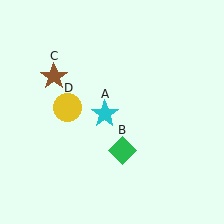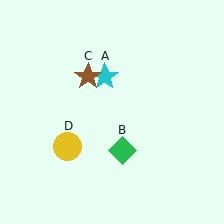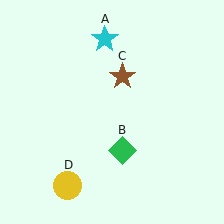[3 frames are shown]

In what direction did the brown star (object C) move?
The brown star (object C) moved right.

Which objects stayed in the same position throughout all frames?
Green diamond (object B) remained stationary.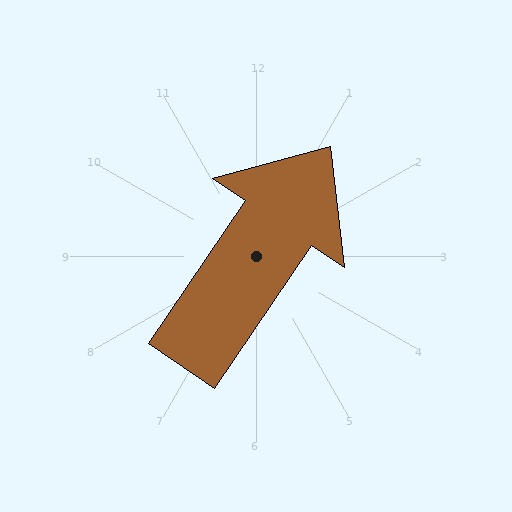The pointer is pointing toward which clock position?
Roughly 1 o'clock.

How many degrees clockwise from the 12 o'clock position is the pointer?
Approximately 34 degrees.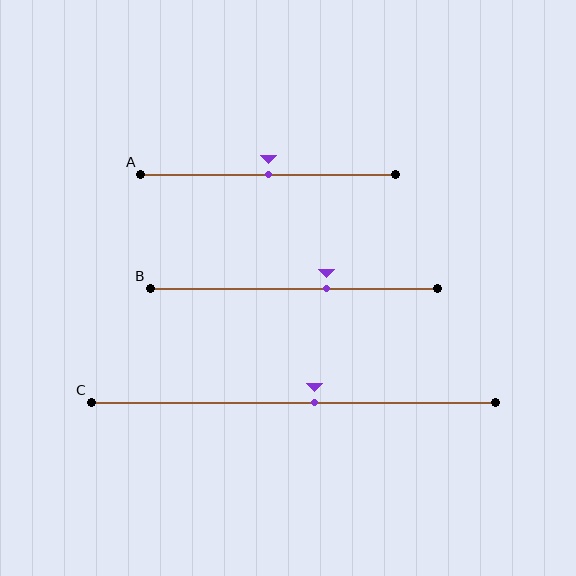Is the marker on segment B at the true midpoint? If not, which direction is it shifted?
No, the marker on segment B is shifted to the right by about 12% of the segment length.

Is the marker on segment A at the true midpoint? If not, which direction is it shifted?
Yes, the marker on segment A is at the true midpoint.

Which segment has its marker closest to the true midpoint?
Segment A has its marker closest to the true midpoint.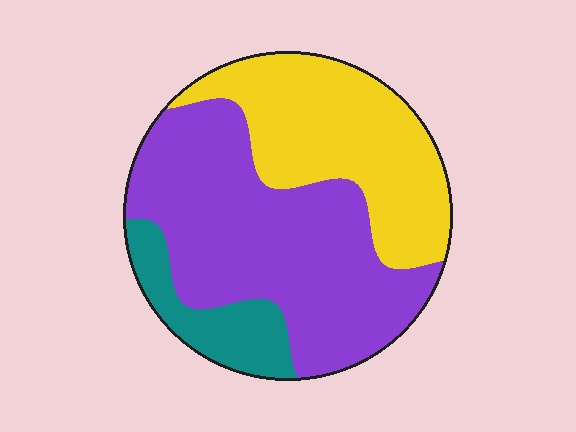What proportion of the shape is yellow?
Yellow covers roughly 35% of the shape.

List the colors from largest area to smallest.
From largest to smallest: purple, yellow, teal.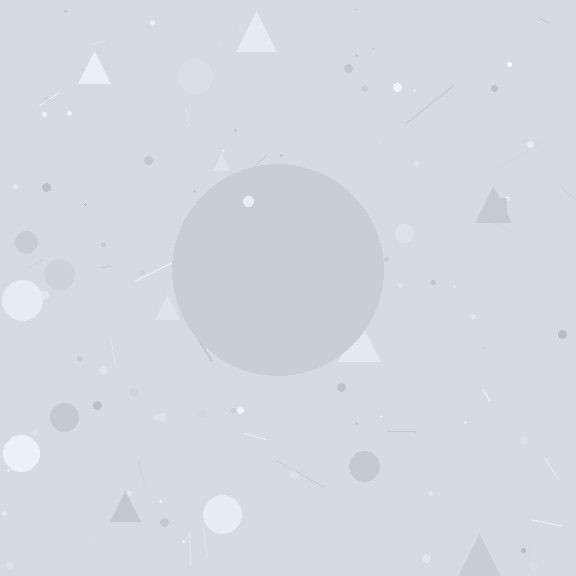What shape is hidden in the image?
A circle is hidden in the image.